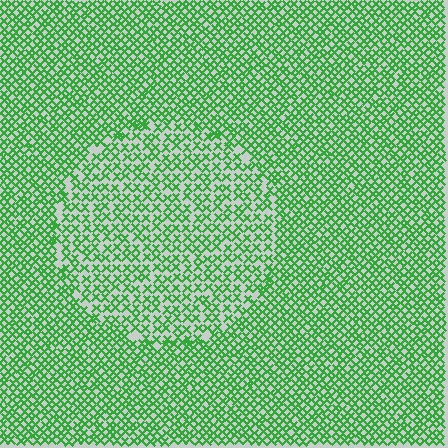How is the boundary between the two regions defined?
The boundary is defined by a change in element density (approximately 1.6x ratio). All elements are the same color, size, and shape.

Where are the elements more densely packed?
The elements are more densely packed outside the circle boundary.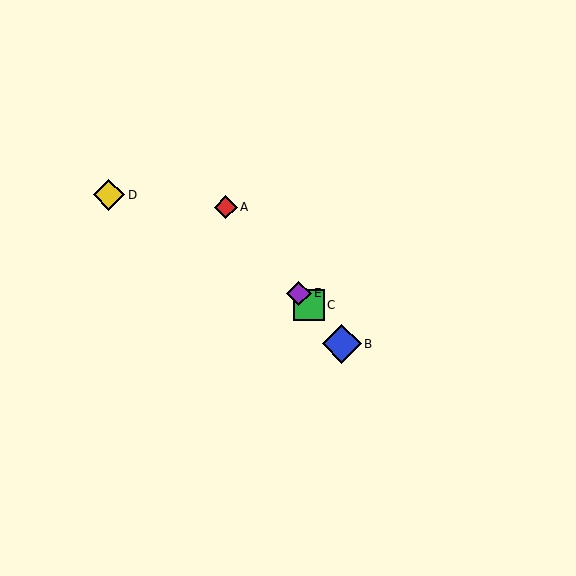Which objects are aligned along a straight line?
Objects A, B, C, E are aligned along a straight line.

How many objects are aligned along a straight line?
4 objects (A, B, C, E) are aligned along a straight line.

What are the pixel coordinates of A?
Object A is at (226, 207).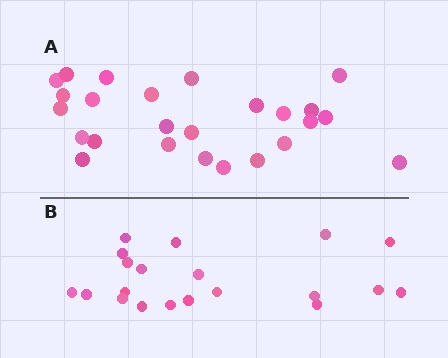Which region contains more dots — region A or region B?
Region A (the top region) has more dots.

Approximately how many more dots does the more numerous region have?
Region A has about 5 more dots than region B.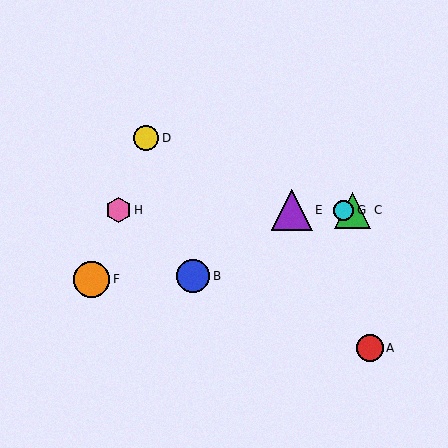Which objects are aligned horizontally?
Objects C, E, G, H are aligned horizontally.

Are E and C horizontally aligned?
Yes, both are at y≈210.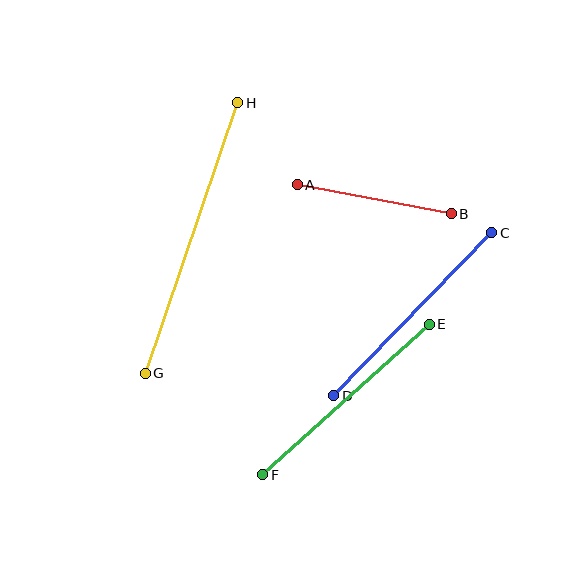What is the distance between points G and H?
The distance is approximately 286 pixels.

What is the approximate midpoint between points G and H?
The midpoint is at approximately (192, 238) pixels.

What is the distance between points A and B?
The distance is approximately 157 pixels.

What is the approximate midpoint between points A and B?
The midpoint is at approximately (374, 199) pixels.